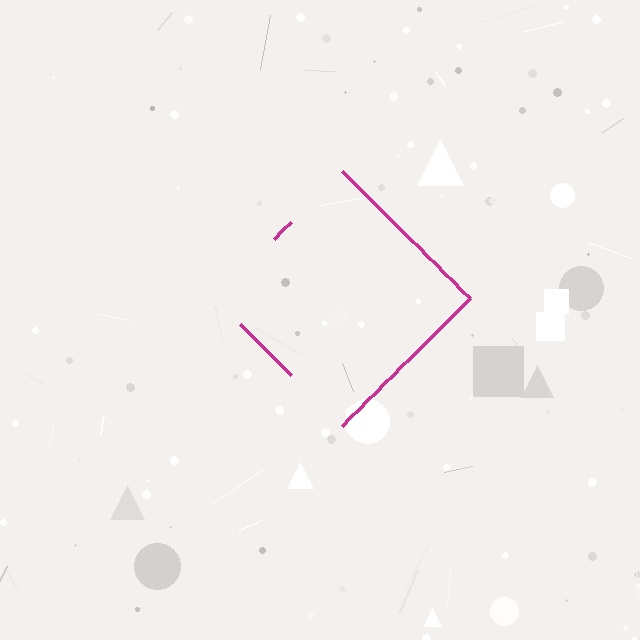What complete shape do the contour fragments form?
The contour fragments form a diamond.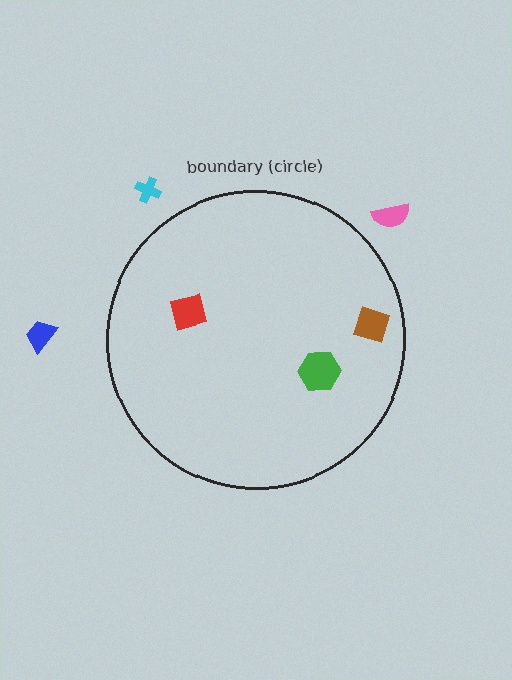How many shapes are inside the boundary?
3 inside, 3 outside.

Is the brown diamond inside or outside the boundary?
Inside.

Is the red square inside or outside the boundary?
Inside.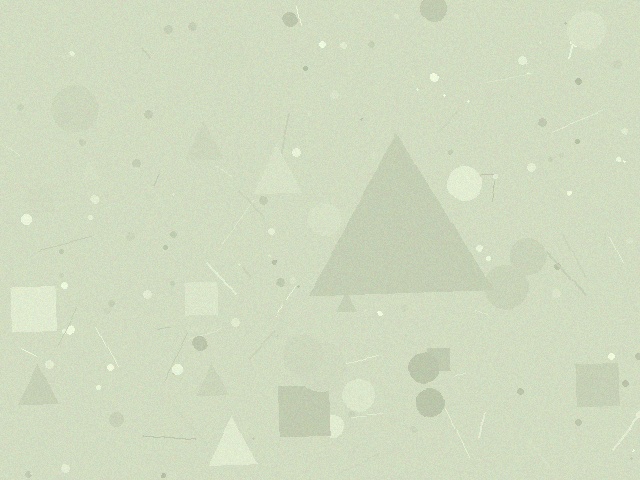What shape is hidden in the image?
A triangle is hidden in the image.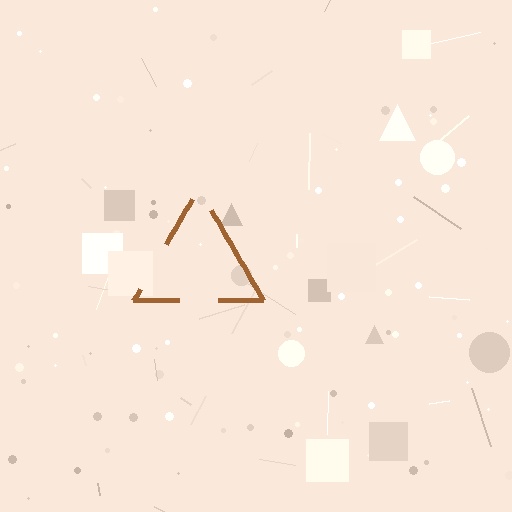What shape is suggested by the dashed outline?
The dashed outline suggests a triangle.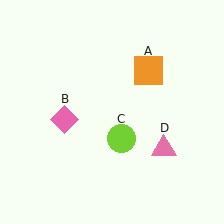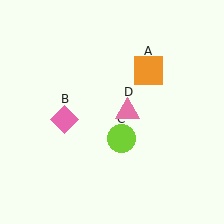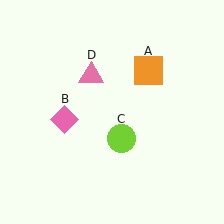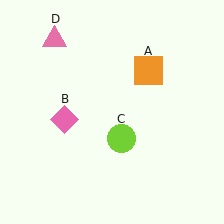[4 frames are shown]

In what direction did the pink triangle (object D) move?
The pink triangle (object D) moved up and to the left.